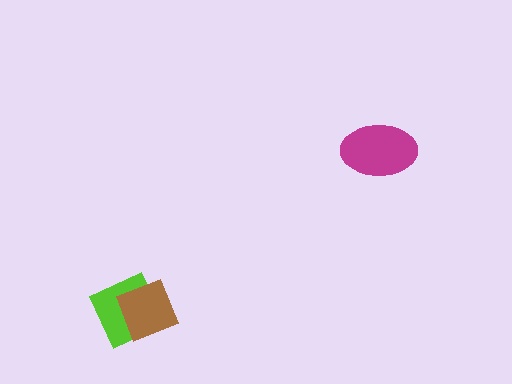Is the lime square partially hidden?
Yes, it is partially covered by another shape.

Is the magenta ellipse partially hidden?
No, no other shape covers it.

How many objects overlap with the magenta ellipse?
0 objects overlap with the magenta ellipse.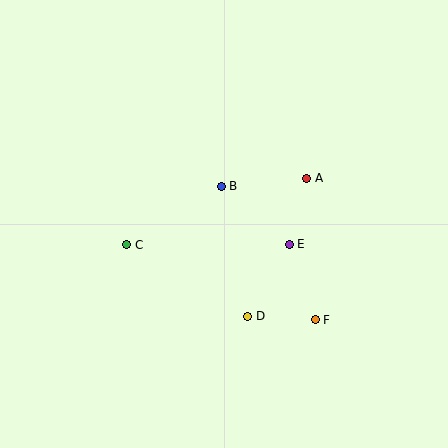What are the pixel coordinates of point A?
Point A is at (307, 178).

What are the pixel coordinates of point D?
Point D is at (247, 316).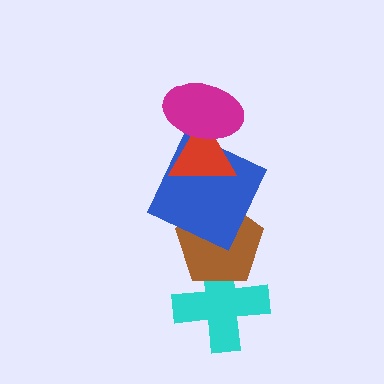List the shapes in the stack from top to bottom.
From top to bottom: the magenta ellipse, the red triangle, the blue square, the brown pentagon, the cyan cross.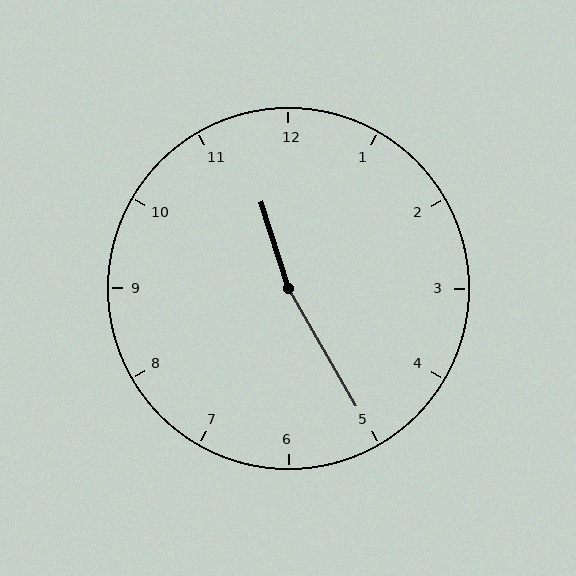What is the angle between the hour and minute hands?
Approximately 168 degrees.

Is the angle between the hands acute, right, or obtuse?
It is obtuse.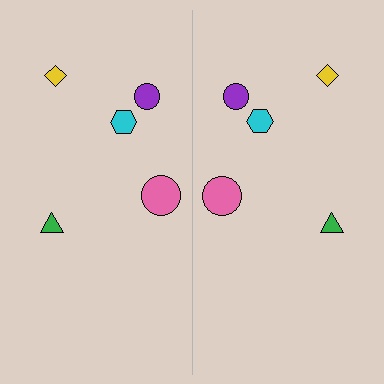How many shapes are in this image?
There are 10 shapes in this image.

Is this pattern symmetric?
Yes, this pattern has bilateral (reflection) symmetry.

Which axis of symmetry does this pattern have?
The pattern has a vertical axis of symmetry running through the center of the image.